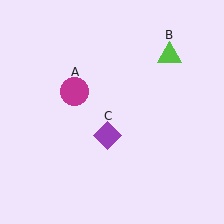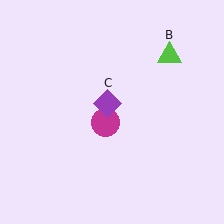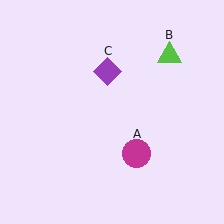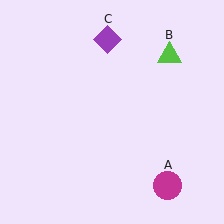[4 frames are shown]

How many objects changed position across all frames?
2 objects changed position: magenta circle (object A), purple diamond (object C).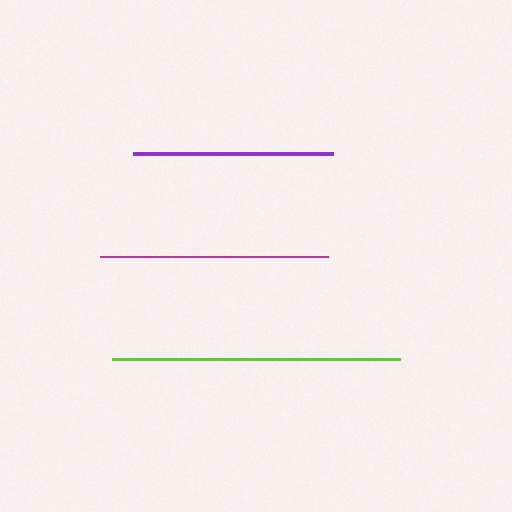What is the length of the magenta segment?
The magenta segment is approximately 228 pixels long.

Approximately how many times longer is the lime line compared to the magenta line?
The lime line is approximately 1.3 times the length of the magenta line.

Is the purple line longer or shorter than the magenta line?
The magenta line is longer than the purple line.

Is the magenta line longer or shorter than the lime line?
The lime line is longer than the magenta line.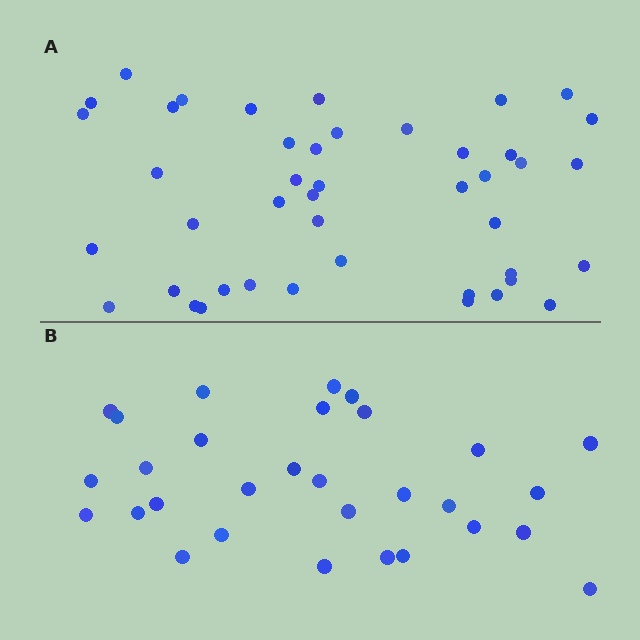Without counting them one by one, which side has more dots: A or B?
Region A (the top region) has more dots.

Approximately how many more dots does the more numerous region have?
Region A has approximately 15 more dots than region B.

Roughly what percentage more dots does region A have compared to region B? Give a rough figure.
About 45% more.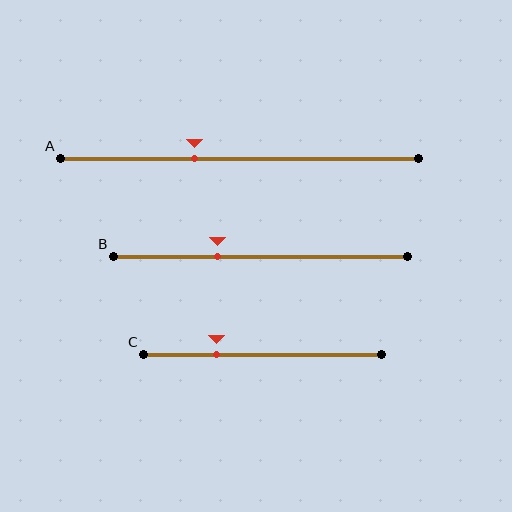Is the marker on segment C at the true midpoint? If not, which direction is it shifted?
No, the marker on segment C is shifted to the left by about 19% of the segment length.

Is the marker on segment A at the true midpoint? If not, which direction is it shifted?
No, the marker on segment A is shifted to the left by about 12% of the segment length.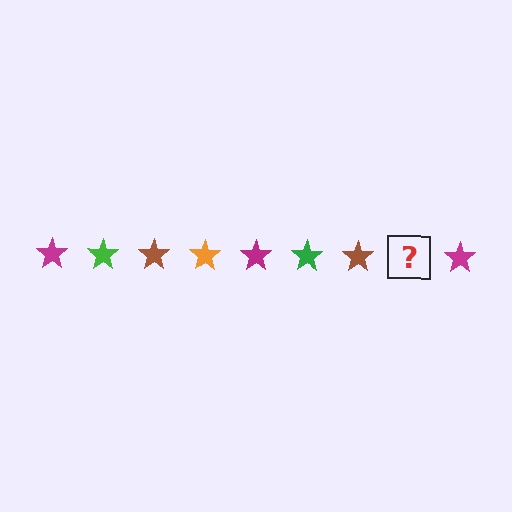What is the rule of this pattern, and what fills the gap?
The rule is that the pattern cycles through magenta, green, brown, orange stars. The gap should be filled with an orange star.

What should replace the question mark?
The question mark should be replaced with an orange star.